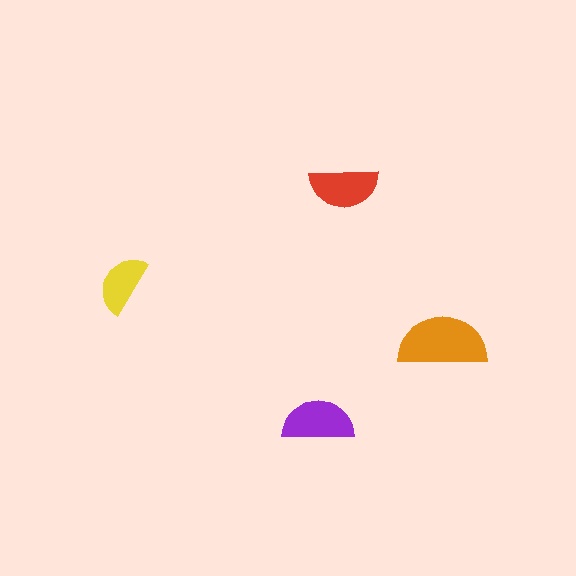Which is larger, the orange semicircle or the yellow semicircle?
The orange one.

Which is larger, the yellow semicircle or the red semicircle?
The red one.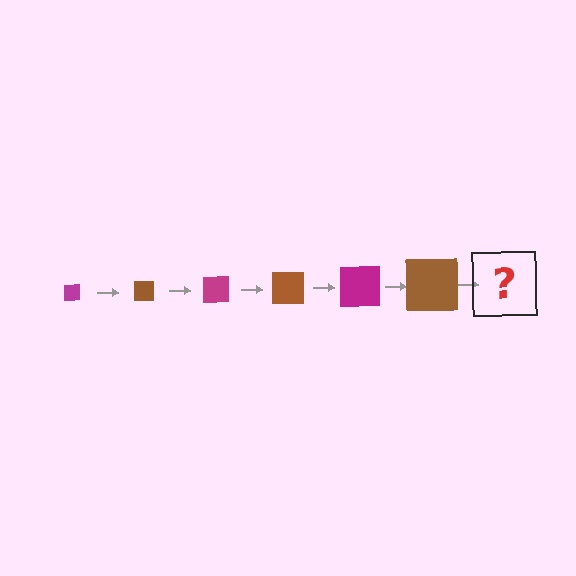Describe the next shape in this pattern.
It should be a magenta square, larger than the previous one.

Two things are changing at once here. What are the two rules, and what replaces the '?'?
The two rules are that the square grows larger each step and the color cycles through magenta and brown. The '?' should be a magenta square, larger than the previous one.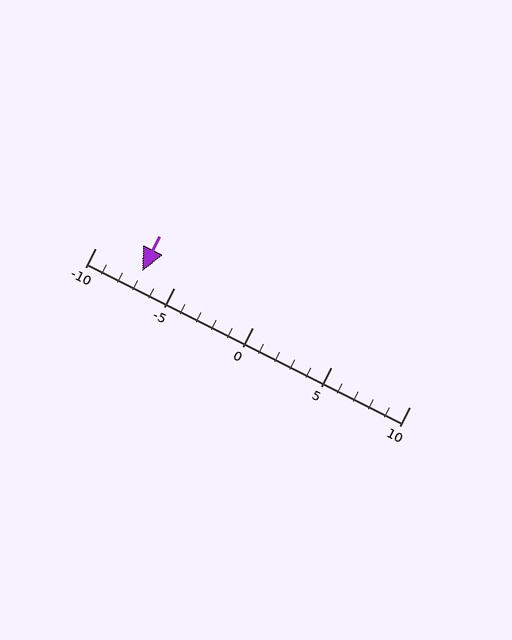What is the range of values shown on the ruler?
The ruler shows values from -10 to 10.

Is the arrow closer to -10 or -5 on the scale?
The arrow is closer to -5.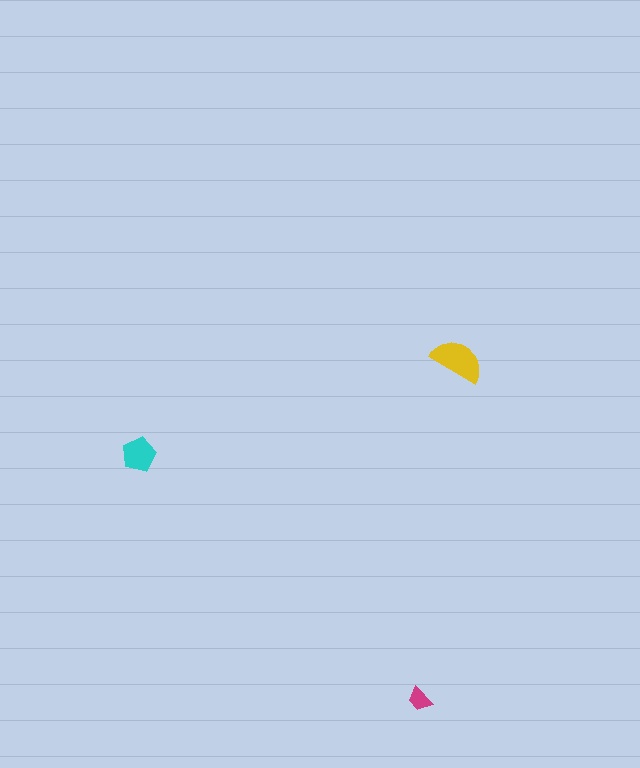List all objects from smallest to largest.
The magenta trapezoid, the cyan pentagon, the yellow semicircle.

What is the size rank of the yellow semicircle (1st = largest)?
1st.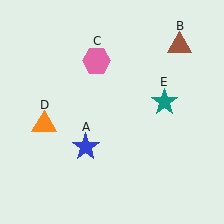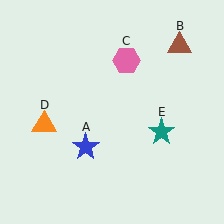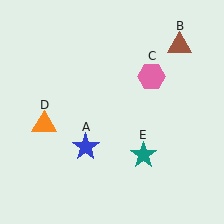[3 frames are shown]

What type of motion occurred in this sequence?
The pink hexagon (object C), teal star (object E) rotated clockwise around the center of the scene.